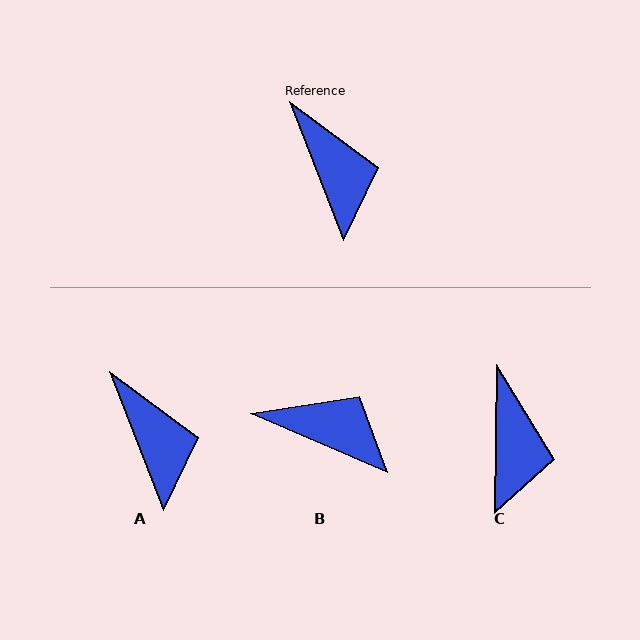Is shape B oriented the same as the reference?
No, it is off by about 46 degrees.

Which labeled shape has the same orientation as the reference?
A.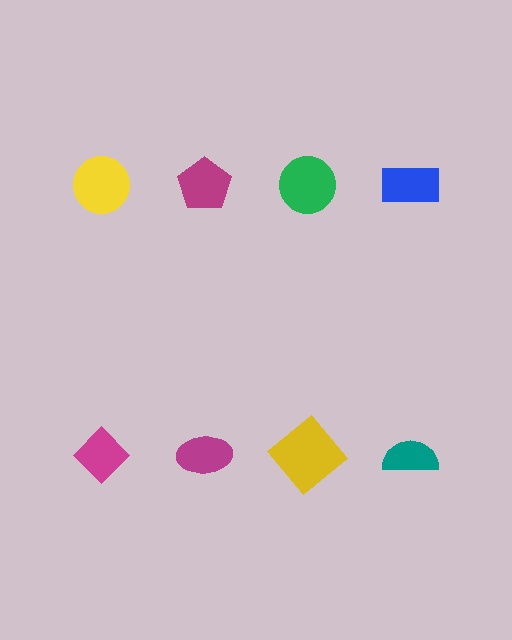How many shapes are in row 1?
4 shapes.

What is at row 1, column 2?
A magenta pentagon.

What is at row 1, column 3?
A green circle.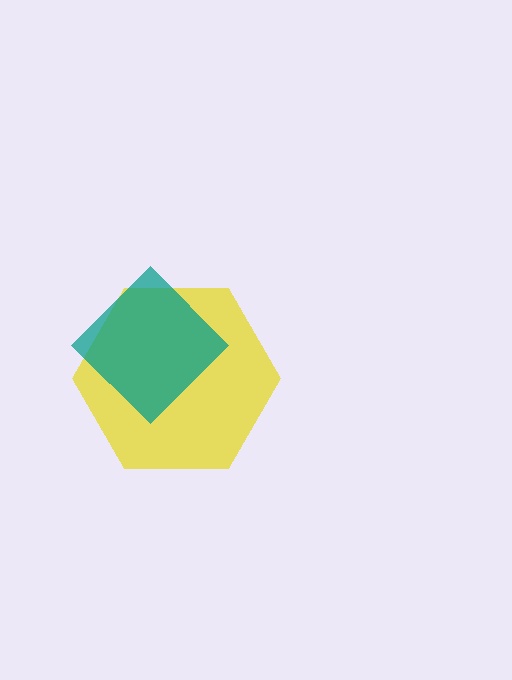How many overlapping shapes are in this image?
There are 2 overlapping shapes in the image.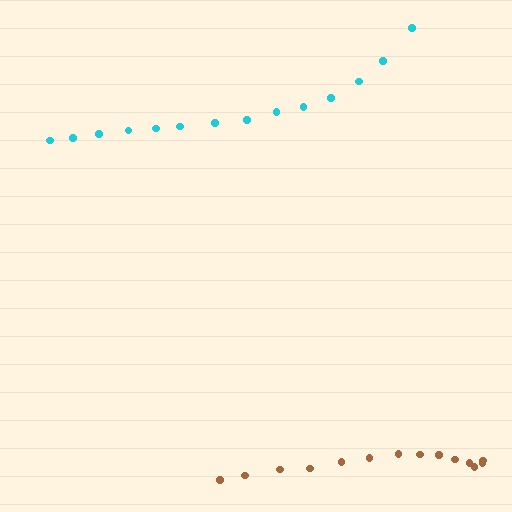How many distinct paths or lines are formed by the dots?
There are 2 distinct paths.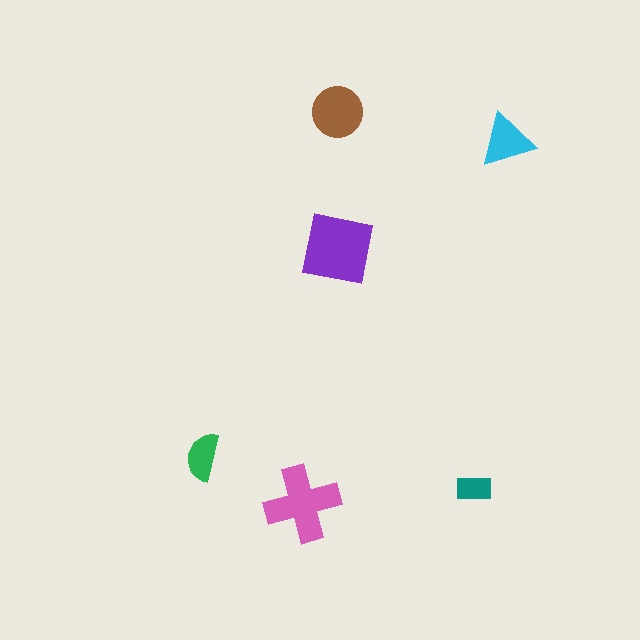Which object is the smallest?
The teal rectangle.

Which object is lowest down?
The pink cross is bottommost.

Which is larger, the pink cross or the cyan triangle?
The pink cross.